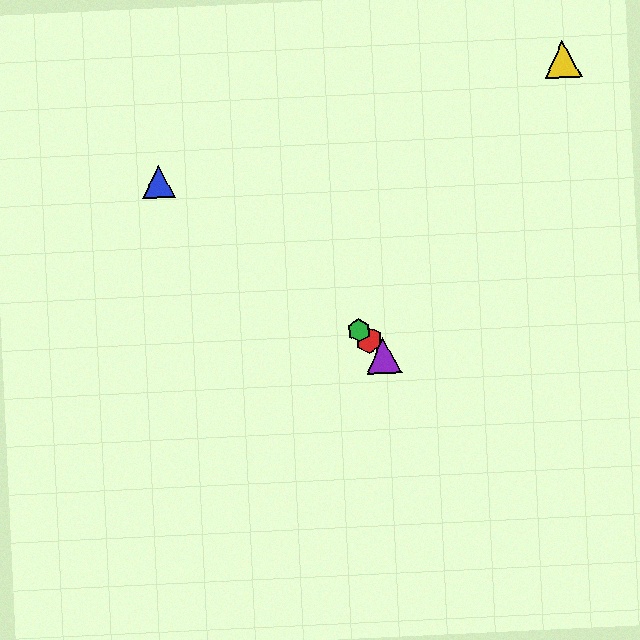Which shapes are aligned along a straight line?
The red hexagon, the green hexagon, the purple triangle are aligned along a straight line.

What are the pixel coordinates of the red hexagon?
The red hexagon is at (369, 340).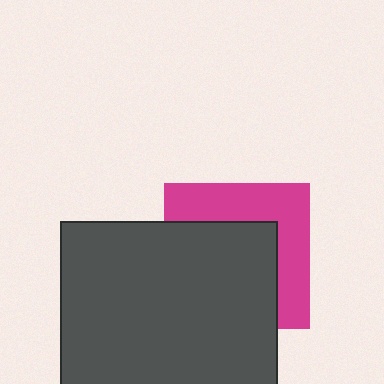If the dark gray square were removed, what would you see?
You would see the complete magenta square.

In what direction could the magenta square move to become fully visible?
The magenta square could move toward the upper-right. That would shift it out from behind the dark gray square entirely.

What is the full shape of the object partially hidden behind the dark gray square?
The partially hidden object is a magenta square.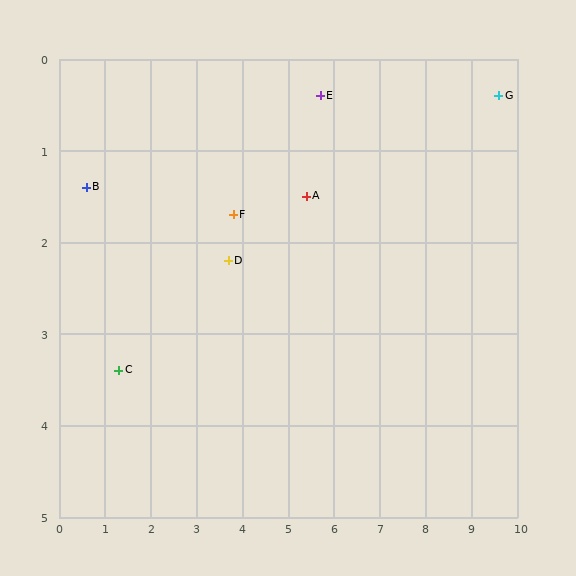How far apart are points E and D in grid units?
Points E and D are about 2.7 grid units apart.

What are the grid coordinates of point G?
Point G is at approximately (9.6, 0.4).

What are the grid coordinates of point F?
Point F is at approximately (3.8, 1.7).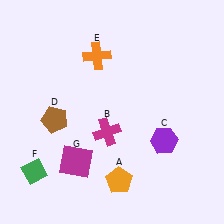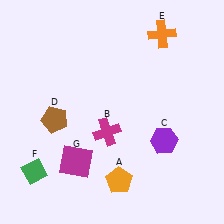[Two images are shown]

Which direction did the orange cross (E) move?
The orange cross (E) moved right.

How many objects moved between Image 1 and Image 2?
1 object moved between the two images.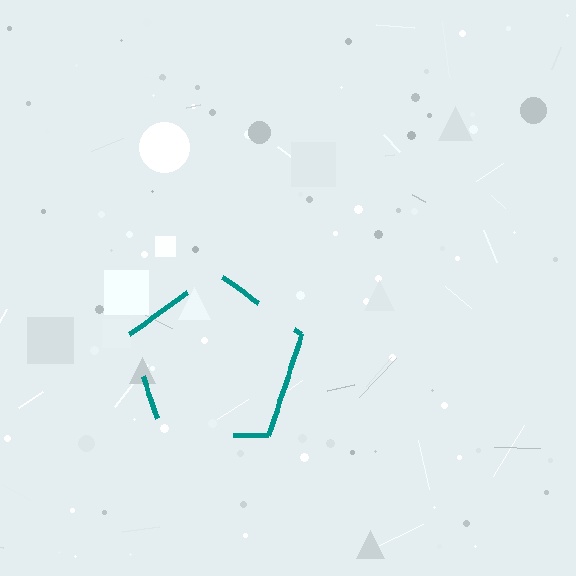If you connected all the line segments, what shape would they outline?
They would outline a pentagon.